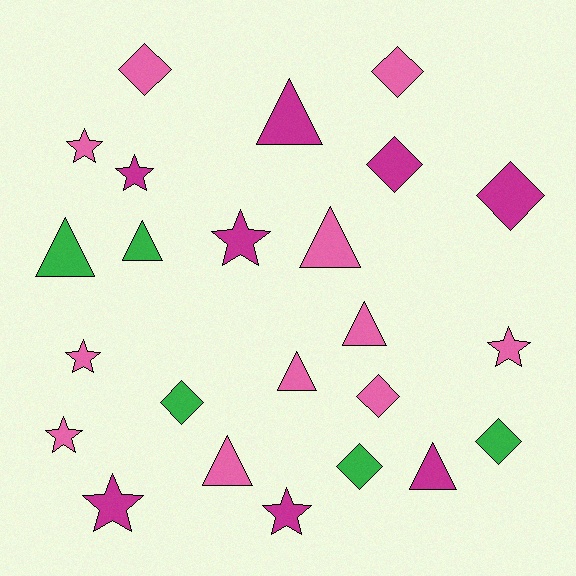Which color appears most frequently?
Pink, with 11 objects.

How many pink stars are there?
There are 4 pink stars.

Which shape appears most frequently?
Diamond, with 8 objects.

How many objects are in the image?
There are 24 objects.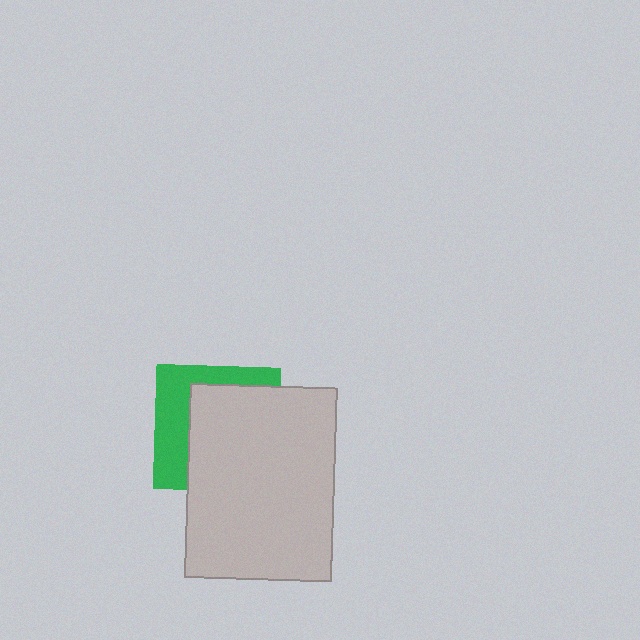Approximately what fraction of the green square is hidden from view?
Roughly 62% of the green square is hidden behind the light gray rectangle.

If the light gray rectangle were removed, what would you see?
You would see the complete green square.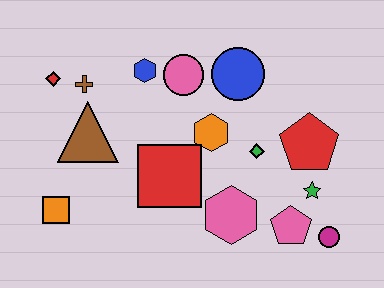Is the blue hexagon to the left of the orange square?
No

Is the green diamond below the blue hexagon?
Yes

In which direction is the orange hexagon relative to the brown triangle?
The orange hexagon is to the right of the brown triangle.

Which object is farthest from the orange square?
The magenta circle is farthest from the orange square.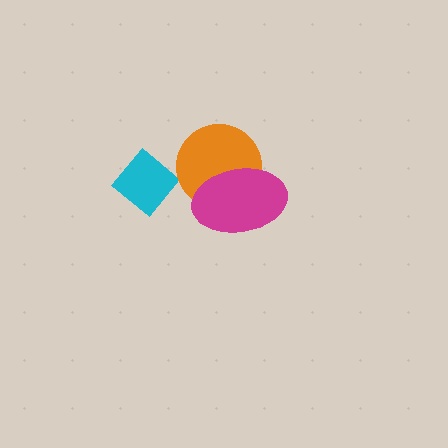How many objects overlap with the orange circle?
1 object overlaps with the orange circle.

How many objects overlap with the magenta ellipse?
1 object overlaps with the magenta ellipse.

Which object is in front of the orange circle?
The magenta ellipse is in front of the orange circle.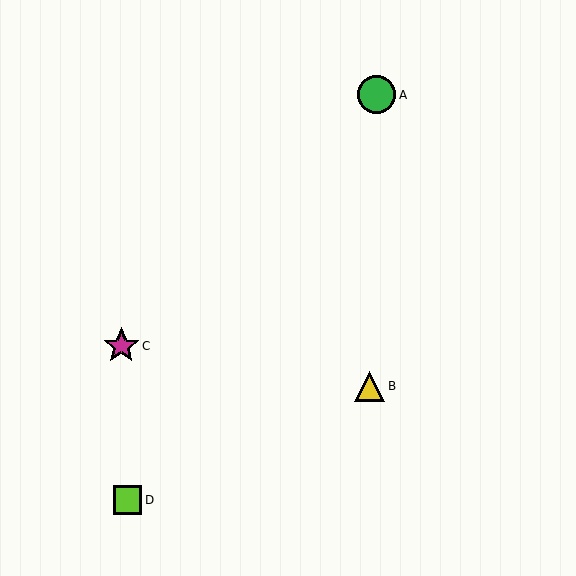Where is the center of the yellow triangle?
The center of the yellow triangle is at (370, 386).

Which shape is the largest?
The green circle (labeled A) is the largest.